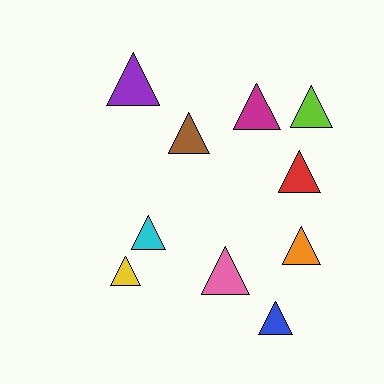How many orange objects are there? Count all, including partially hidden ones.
There is 1 orange object.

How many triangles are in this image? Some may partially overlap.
There are 10 triangles.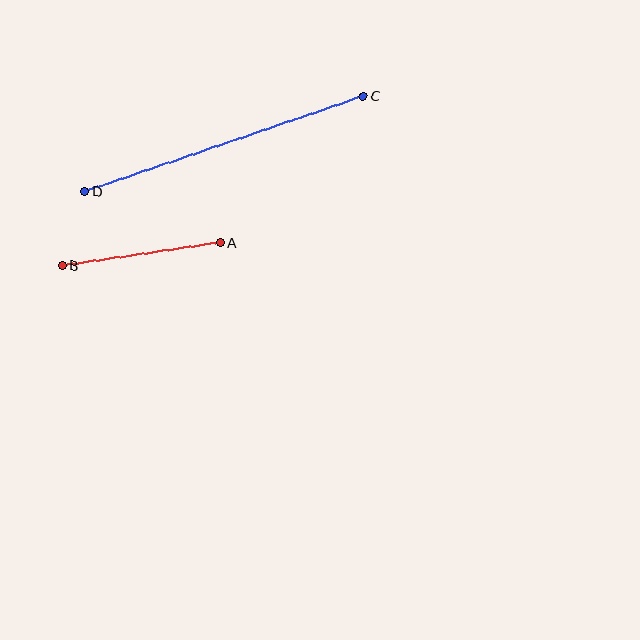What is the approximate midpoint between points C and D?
The midpoint is at approximately (224, 144) pixels.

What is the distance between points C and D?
The distance is approximately 294 pixels.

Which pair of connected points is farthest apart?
Points C and D are farthest apart.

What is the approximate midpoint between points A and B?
The midpoint is at approximately (141, 254) pixels.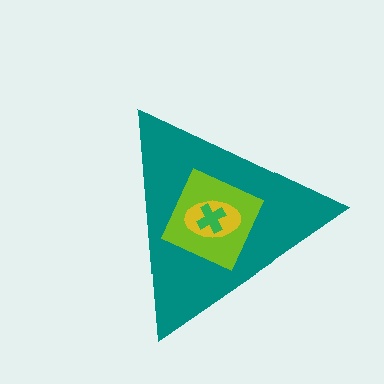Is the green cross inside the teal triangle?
Yes.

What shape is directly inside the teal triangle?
The lime square.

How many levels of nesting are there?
4.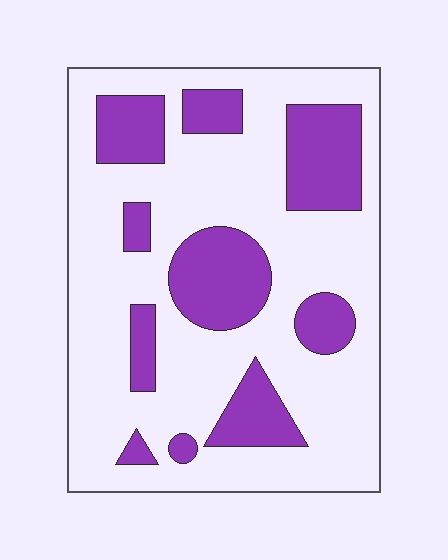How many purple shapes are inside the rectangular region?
10.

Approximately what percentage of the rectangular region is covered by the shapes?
Approximately 30%.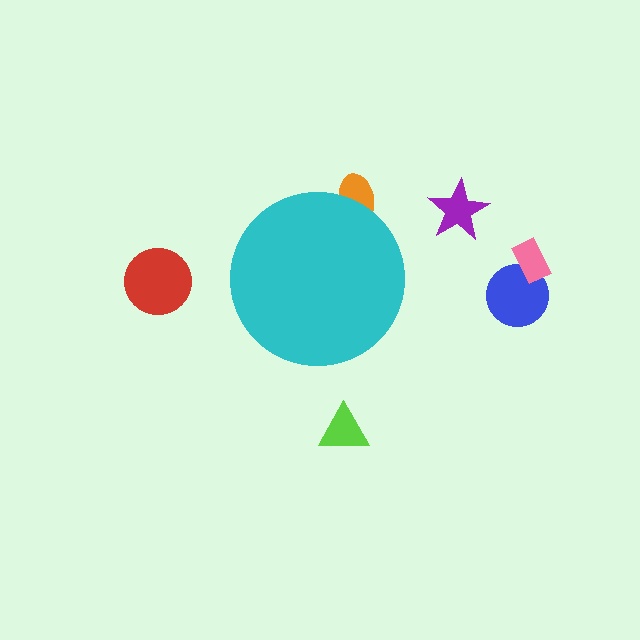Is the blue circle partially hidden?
No, the blue circle is fully visible.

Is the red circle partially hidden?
No, the red circle is fully visible.